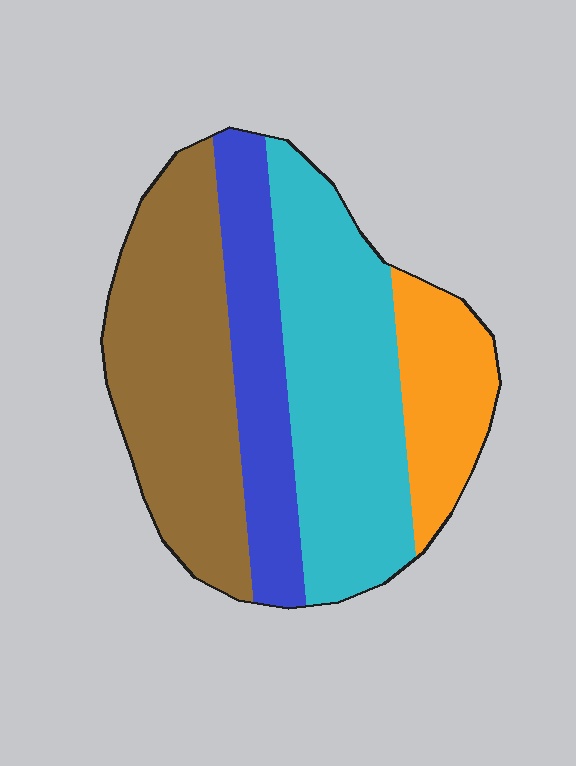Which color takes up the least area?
Orange, at roughly 15%.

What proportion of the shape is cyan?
Cyan covers 34% of the shape.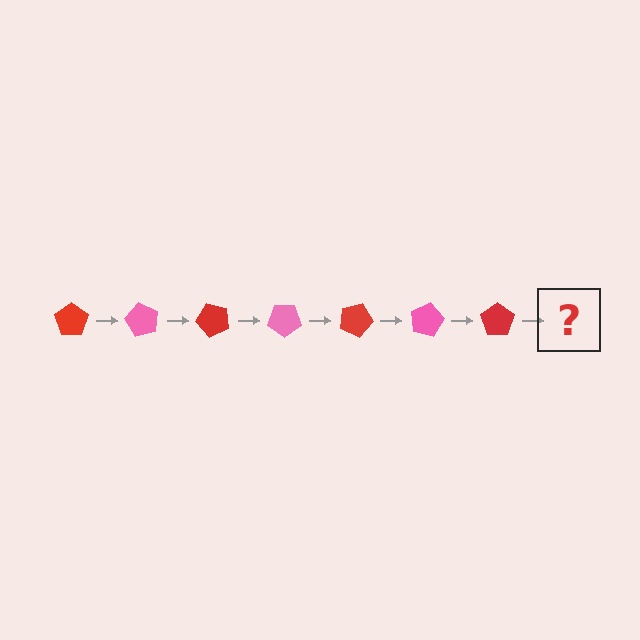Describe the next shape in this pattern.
It should be a pink pentagon, rotated 420 degrees from the start.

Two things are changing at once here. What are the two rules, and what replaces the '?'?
The two rules are that it rotates 60 degrees each step and the color cycles through red and pink. The '?' should be a pink pentagon, rotated 420 degrees from the start.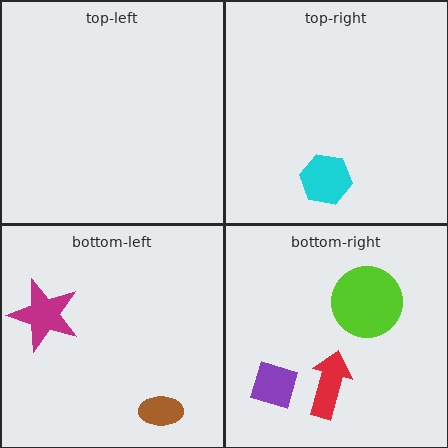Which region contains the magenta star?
The bottom-left region.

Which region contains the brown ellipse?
The bottom-left region.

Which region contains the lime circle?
The bottom-right region.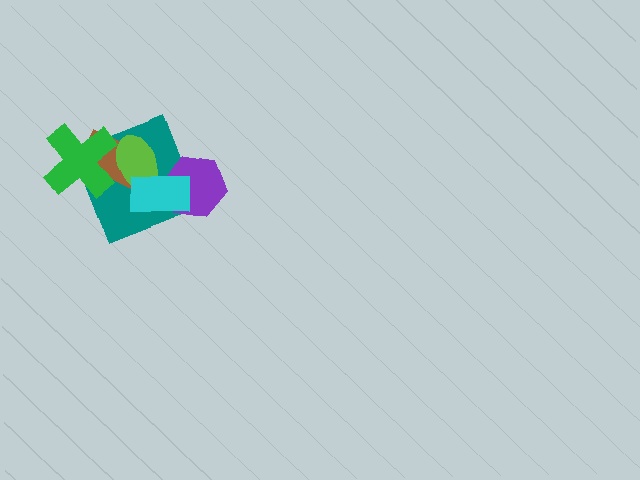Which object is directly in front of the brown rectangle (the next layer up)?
The lime ellipse is directly in front of the brown rectangle.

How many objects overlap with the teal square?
5 objects overlap with the teal square.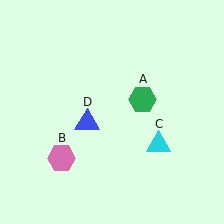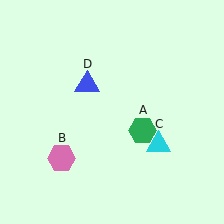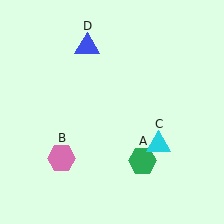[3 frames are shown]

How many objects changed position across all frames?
2 objects changed position: green hexagon (object A), blue triangle (object D).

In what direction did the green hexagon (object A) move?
The green hexagon (object A) moved down.